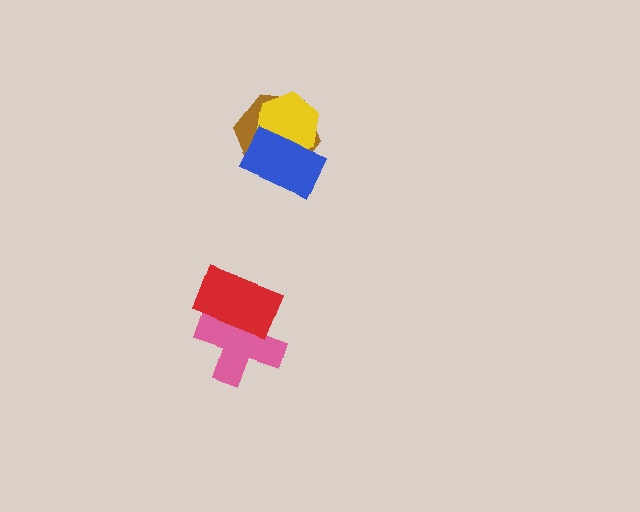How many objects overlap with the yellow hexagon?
2 objects overlap with the yellow hexagon.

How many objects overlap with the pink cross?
1 object overlaps with the pink cross.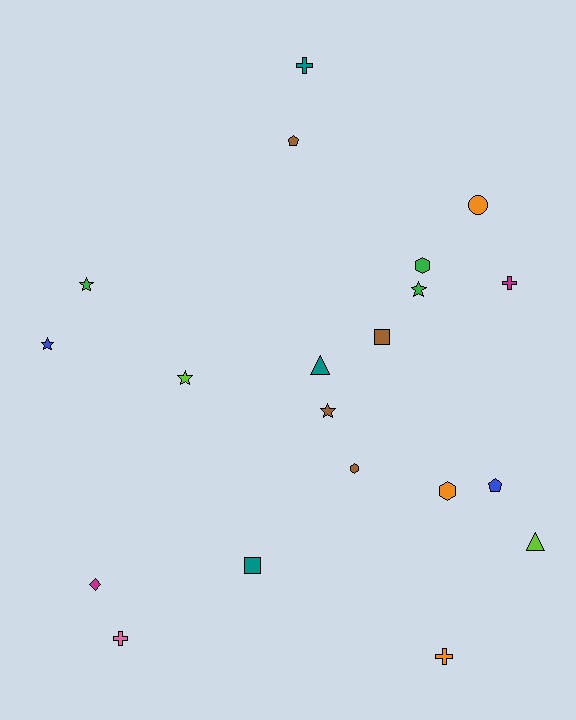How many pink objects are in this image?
There is 1 pink object.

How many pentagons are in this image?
There are 2 pentagons.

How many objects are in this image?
There are 20 objects.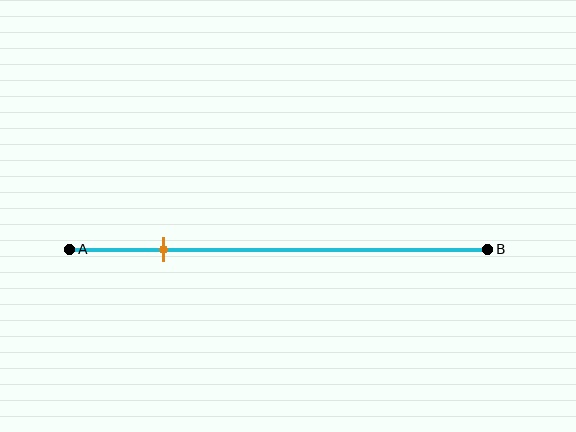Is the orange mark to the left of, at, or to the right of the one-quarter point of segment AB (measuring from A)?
The orange mark is approximately at the one-quarter point of segment AB.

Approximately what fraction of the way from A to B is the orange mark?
The orange mark is approximately 25% of the way from A to B.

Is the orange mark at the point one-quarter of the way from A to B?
Yes, the mark is approximately at the one-quarter point.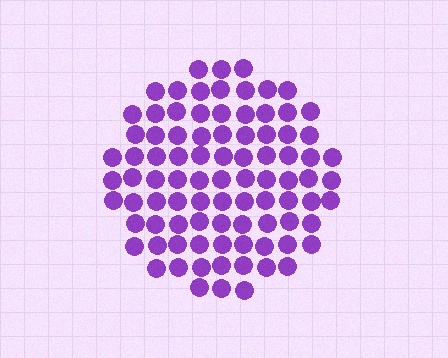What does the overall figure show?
The overall figure shows a circle.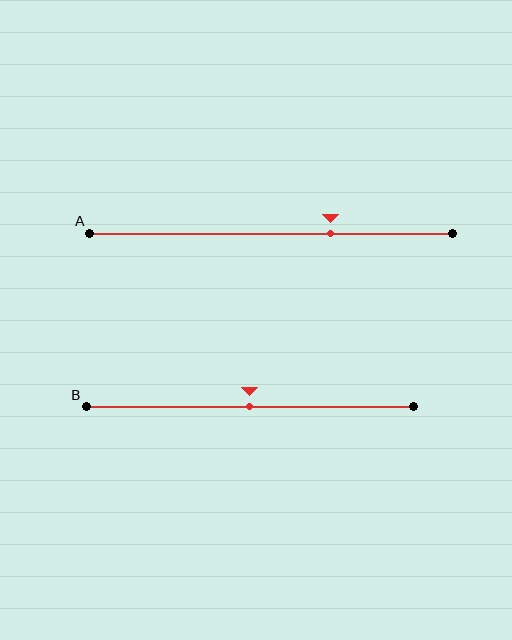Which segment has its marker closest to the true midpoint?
Segment B has its marker closest to the true midpoint.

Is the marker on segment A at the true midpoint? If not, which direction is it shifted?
No, the marker on segment A is shifted to the right by about 16% of the segment length.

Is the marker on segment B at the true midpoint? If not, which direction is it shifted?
Yes, the marker on segment B is at the true midpoint.